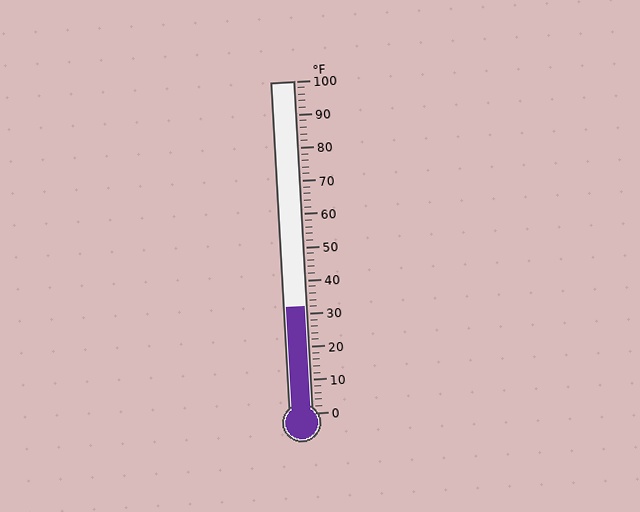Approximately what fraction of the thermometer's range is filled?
The thermometer is filled to approximately 30% of its range.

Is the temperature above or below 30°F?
The temperature is above 30°F.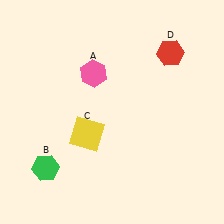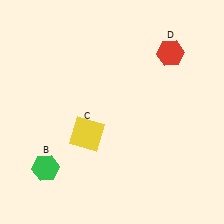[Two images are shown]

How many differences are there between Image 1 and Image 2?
There is 1 difference between the two images.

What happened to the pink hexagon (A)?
The pink hexagon (A) was removed in Image 2. It was in the top-left area of Image 1.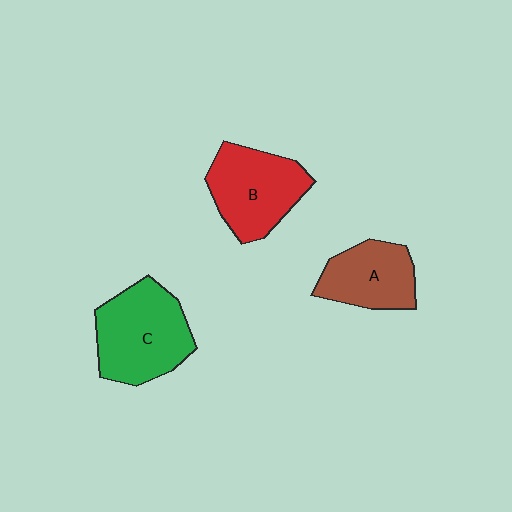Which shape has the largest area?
Shape C (green).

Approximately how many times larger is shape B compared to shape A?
Approximately 1.2 times.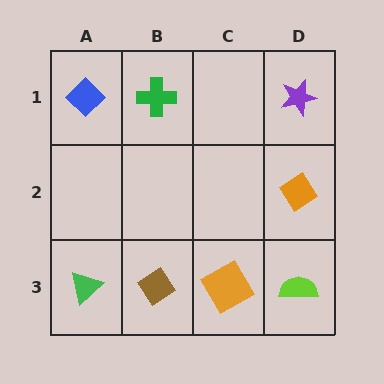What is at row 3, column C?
An orange square.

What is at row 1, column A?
A blue diamond.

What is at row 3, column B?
A brown diamond.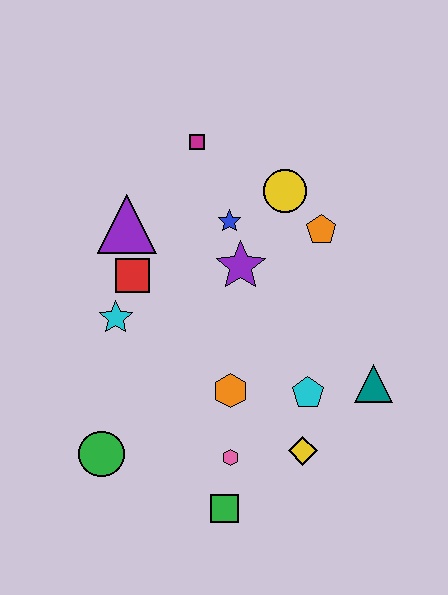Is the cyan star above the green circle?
Yes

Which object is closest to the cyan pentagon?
The yellow diamond is closest to the cyan pentagon.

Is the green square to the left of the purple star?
Yes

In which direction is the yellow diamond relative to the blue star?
The yellow diamond is below the blue star.